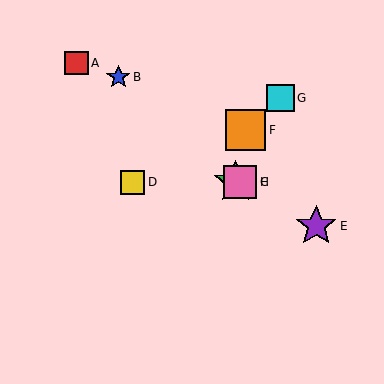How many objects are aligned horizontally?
3 objects (C, D, H) are aligned horizontally.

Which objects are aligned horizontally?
Objects C, D, H are aligned horizontally.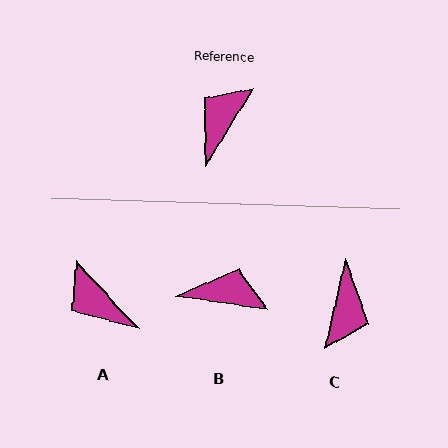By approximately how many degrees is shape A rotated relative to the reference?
Approximately 75 degrees counter-clockwise.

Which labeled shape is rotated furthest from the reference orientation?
C, about 161 degrees away.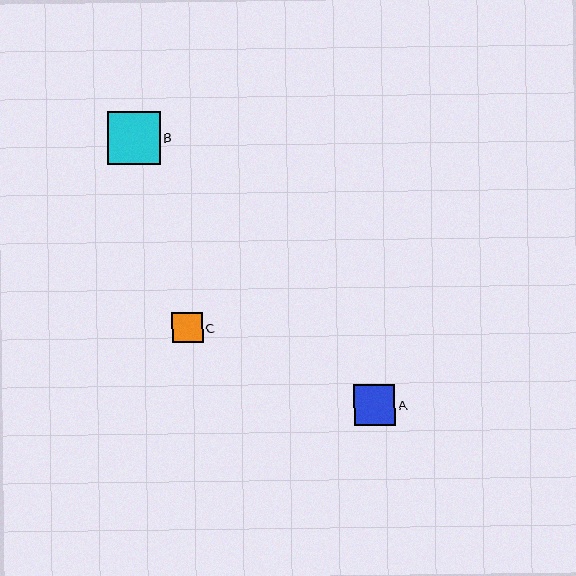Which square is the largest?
Square B is the largest with a size of approximately 53 pixels.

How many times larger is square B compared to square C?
Square B is approximately 1.7 times the size of square C.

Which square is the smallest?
Square C is the smallest with a size of approximately 31 pixels.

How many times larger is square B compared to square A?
Square B is approximately 1.3 times the size of square A.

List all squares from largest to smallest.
From largest to smallest: B, A, C.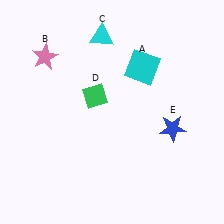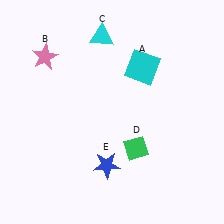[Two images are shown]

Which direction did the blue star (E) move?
The blue star (E) moved left.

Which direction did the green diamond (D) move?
The green diamond (D) moved down.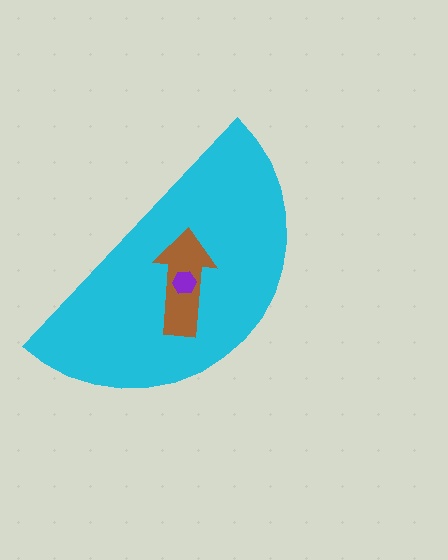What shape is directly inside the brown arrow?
The purple hexagon.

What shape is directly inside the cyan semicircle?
The brown arrow.